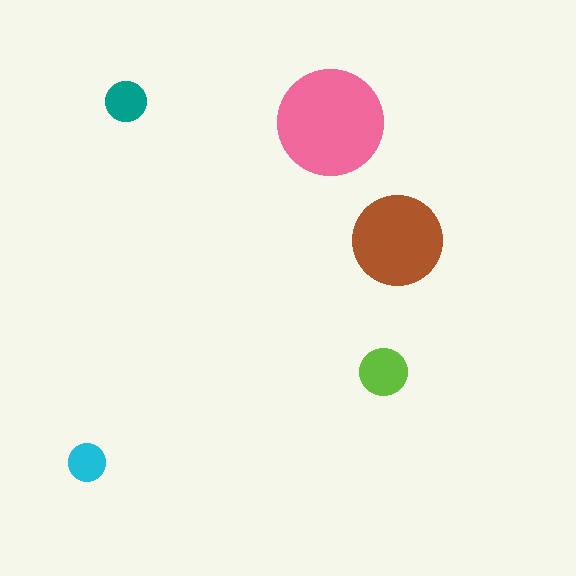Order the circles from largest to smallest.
the pink one, the brown one, the lime one, the teal one, the cyan one.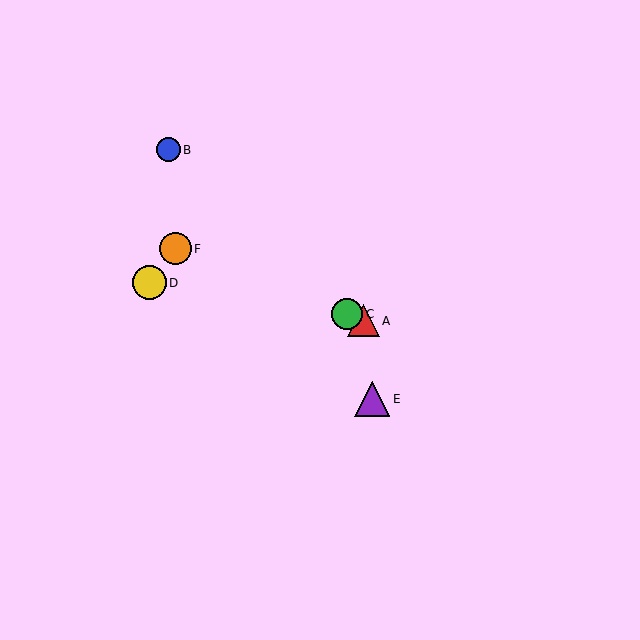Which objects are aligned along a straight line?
Objects A, C, F are aligned along a straight line.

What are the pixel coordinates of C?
Object C is at (347, 314).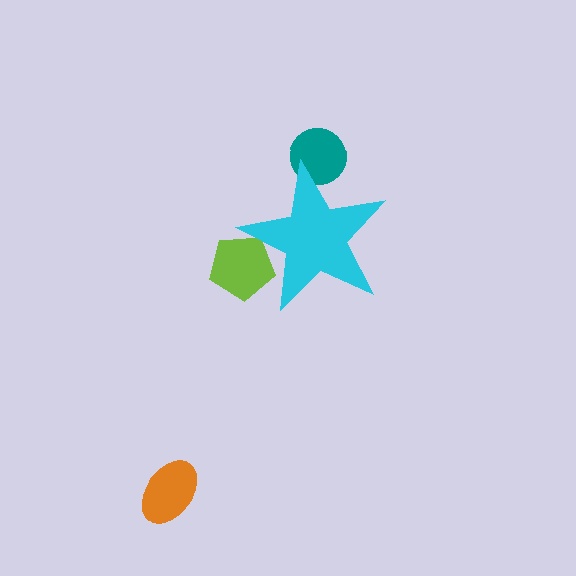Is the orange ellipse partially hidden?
No, the orange ellipse is fully visible.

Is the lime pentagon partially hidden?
Yes, the lime pentagon is partially hidden behind the cyan star.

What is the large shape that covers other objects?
A cyan star.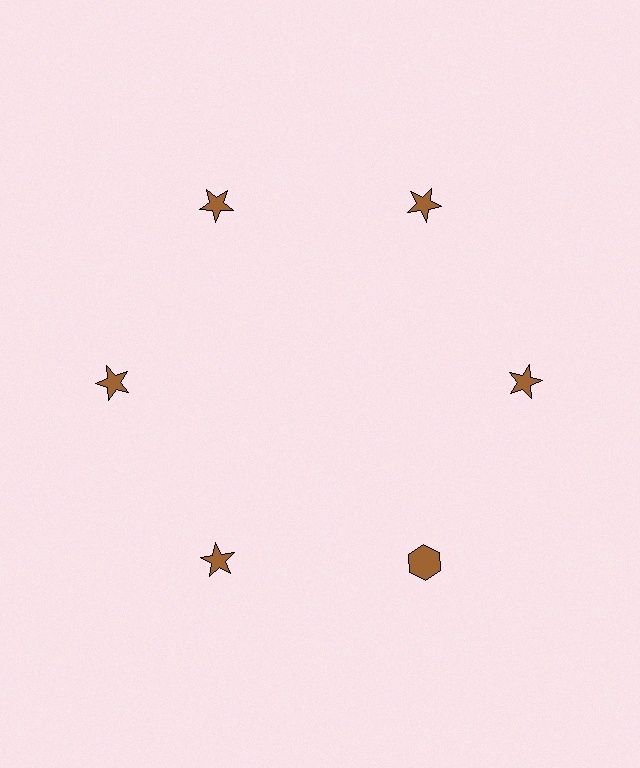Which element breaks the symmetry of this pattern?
The brown hexagon at roughly the 5 o'clock position breaks the symmetry. All other shapes are brown stars.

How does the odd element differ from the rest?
It has a different shape: hexagon instead of star.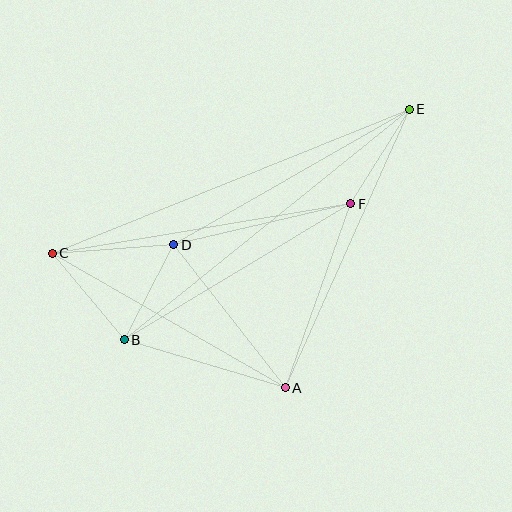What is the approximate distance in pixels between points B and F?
The distance between B and F is approximately 264 pixels.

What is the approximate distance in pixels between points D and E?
The distance between D and E is approximately 272 pixels.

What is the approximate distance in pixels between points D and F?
The distance between D and F is approximately 182 pixels.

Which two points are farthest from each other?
Points C and E are farthest from each other.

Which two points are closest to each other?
Points B and D are closest to each other.